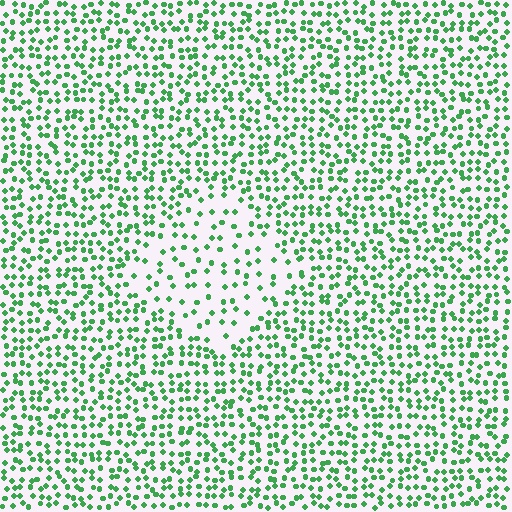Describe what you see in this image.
The image contains small green elements arranged at two different densities. A diamond-shaped region is visible where the elements are less densely packed than the surrounding area.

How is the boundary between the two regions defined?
The boundary is defined by a change in element density (approximately 2.1x ratio). All elements are the same color, size, and shape.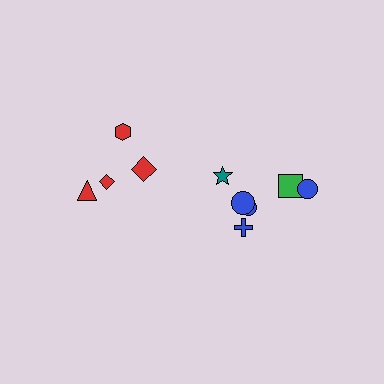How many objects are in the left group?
There are 4 objects.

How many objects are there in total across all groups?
There are 10 objects.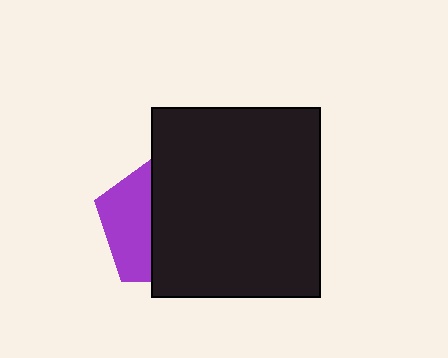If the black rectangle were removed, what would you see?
You would see the complete purple pentagon.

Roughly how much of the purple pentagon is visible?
A small part of it is visible (roughly 37%).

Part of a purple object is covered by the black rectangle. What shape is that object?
It is a pentagon.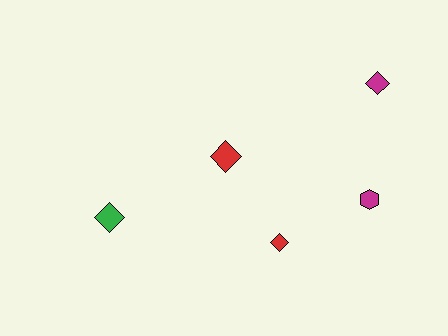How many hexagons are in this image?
There is 1 hexagon.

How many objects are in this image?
There are 5 objects.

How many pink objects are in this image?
There are no pink objects.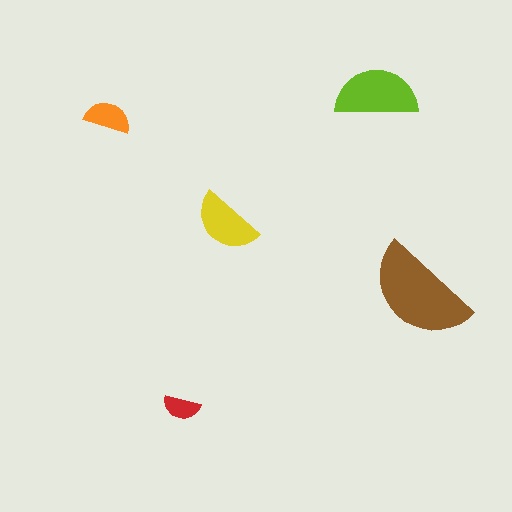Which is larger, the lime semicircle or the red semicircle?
The lime one.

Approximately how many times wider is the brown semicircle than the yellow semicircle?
About 1.5 times wider.